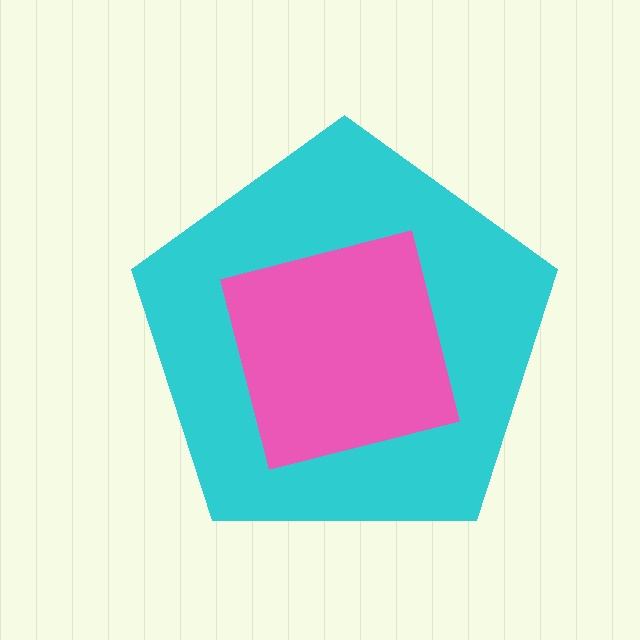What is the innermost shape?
The pink square.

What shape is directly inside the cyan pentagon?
The pink square.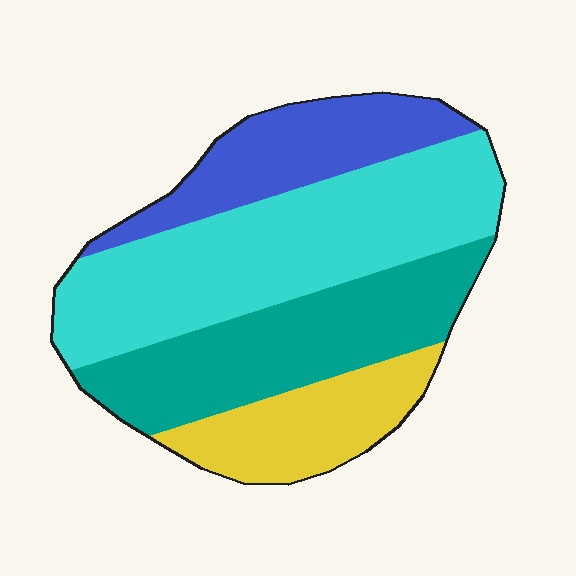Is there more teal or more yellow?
Teal.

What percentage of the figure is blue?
Blue takes up about one sixth (1/6) of the figure.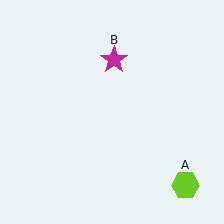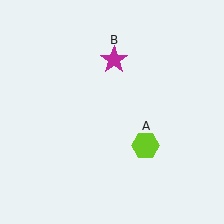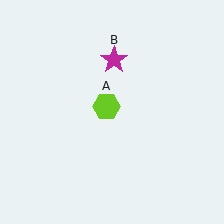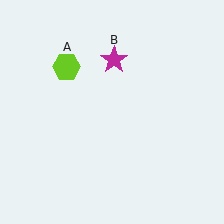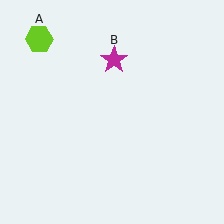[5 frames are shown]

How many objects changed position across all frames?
1 object changed position: lime hexagon (object A).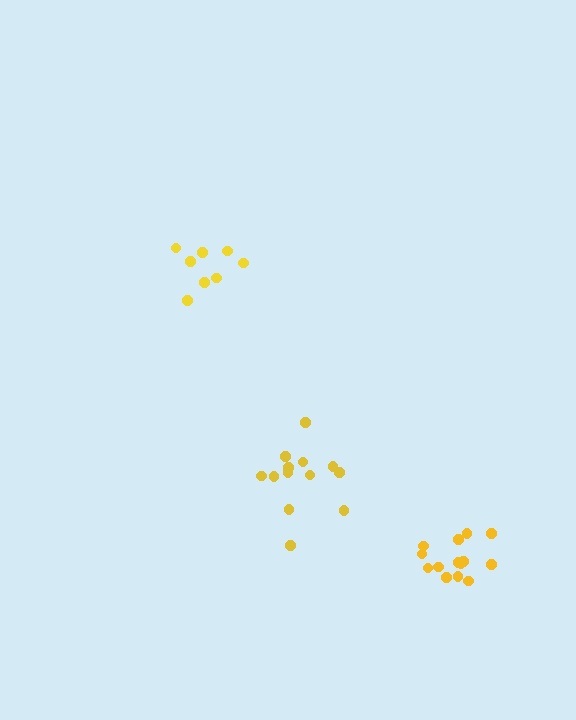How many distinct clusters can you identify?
There are 3 distinct clusters.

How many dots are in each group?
Group 1: 13 dots, Group 2: 8 dots, Group 3: 14 dots (35 total).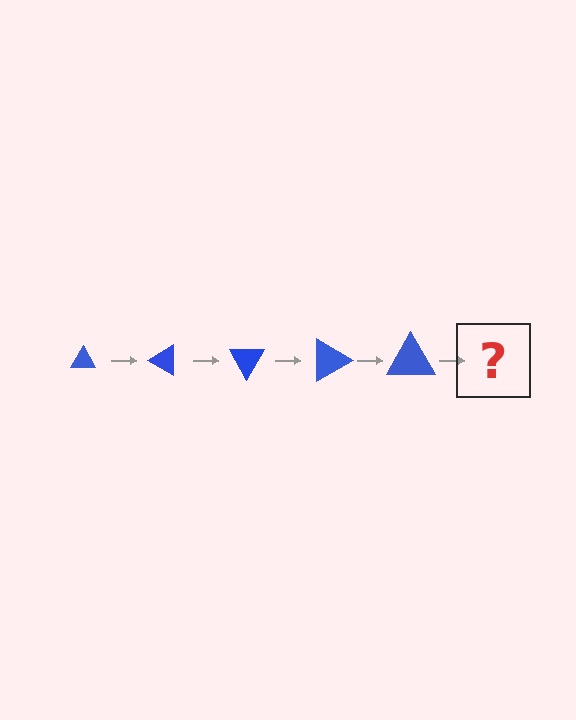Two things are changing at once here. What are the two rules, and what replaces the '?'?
The two rules are that the triangle grows larger each step and it rotates 30 degrees each step. The '?' should be a triangle, larger than the previous one and rotated 150 degrees from the start.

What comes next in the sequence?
The next element should be a triangle, larger than the previous one and rotated 150 degrees from the start.